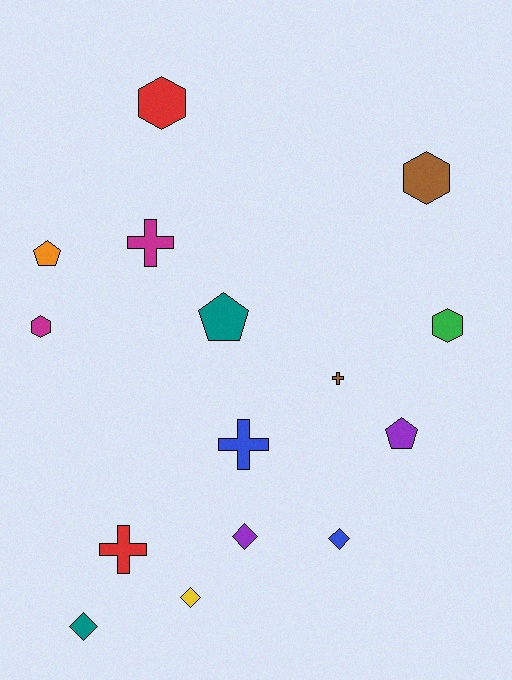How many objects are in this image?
There are 15 objects.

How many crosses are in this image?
There are 4 crosses.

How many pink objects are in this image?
There are no pink objects.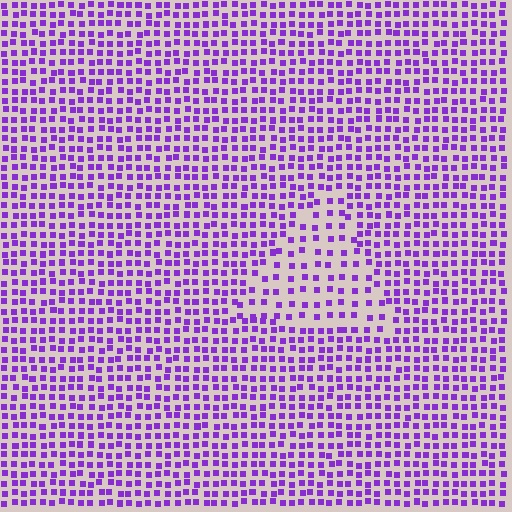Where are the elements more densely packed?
The elements are more densely packed outside the triangle boundary.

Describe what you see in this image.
The image contains small purple elements arranged at two different densities. A triangle-shaped region is visible where the elements are less densely packed than the surrounding area.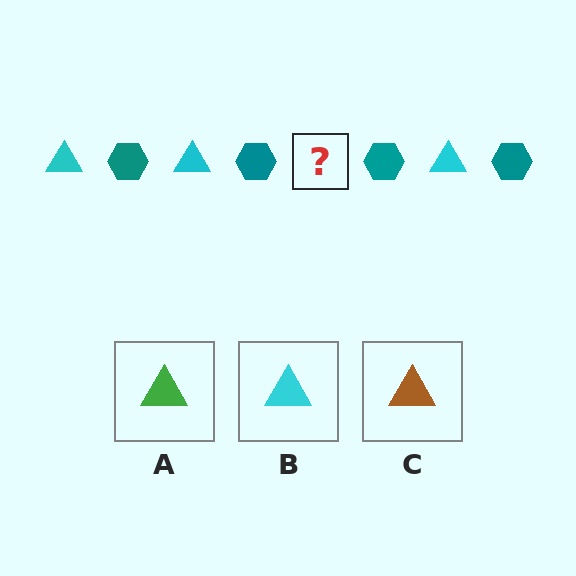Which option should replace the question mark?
Option B.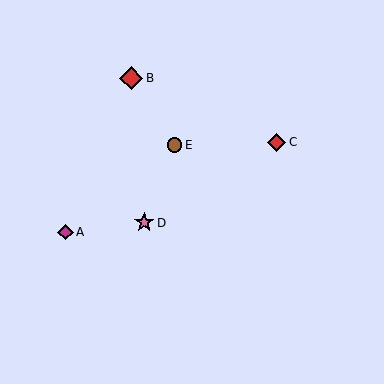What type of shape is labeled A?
Shape A is a magenta diamond.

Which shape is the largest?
The red diamond (labeled B) is the largest.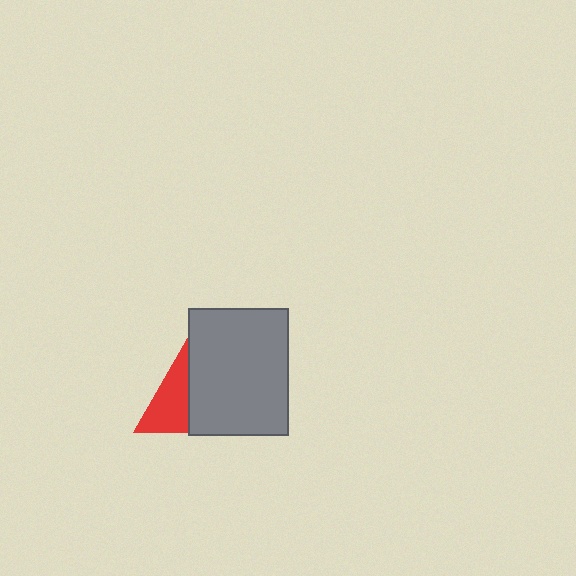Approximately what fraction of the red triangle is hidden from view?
Roughly 50% of the red triangle is hidden behind the gray rectangle.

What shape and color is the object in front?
The object in front is a gray rectangle.